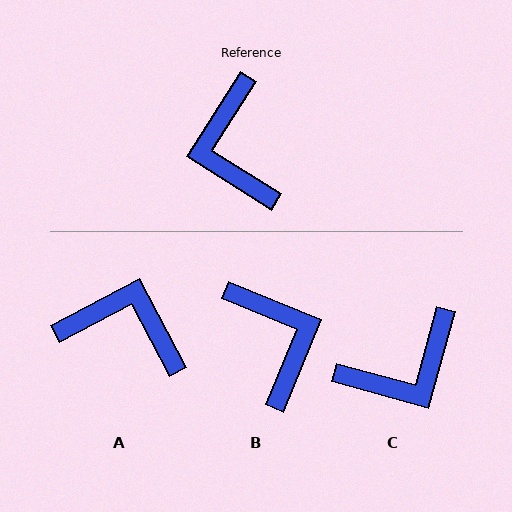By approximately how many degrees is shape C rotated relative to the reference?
Approximately 107 degrees counter-clockwise.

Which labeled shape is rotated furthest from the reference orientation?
B, about 170 degrees away.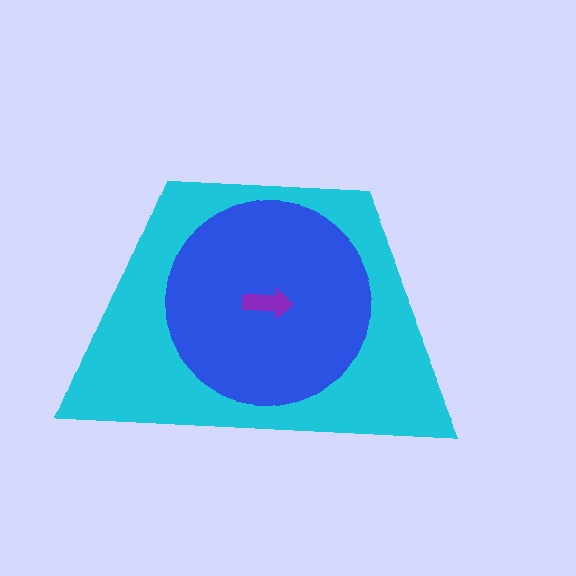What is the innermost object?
The purple arrow.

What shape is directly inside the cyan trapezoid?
The blue circle.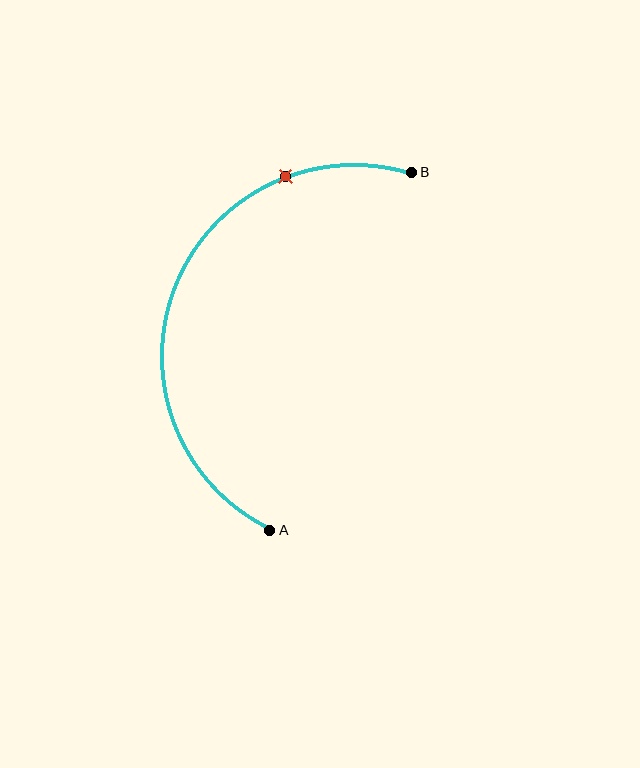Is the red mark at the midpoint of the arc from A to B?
No. The red mark lies on the arc but is closer to endpoint B. The arc midpoint would be at the point on the curve equidistant along the arc from both A and B.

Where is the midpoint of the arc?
The arc midpoint is the point on the curve farthest from the straight line joining A and B. It sits to the left of that line.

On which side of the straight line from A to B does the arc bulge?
The arc bulges to the left of the straight line connecting A and B.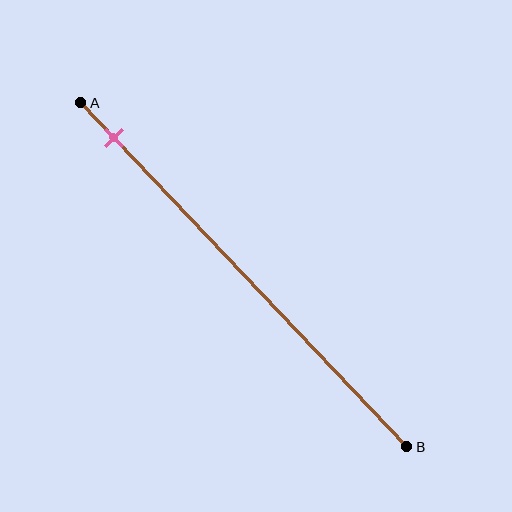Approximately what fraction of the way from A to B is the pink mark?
The pink mark is approximately 10% of the way from A to B.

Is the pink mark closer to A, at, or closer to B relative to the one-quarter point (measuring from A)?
The pink mark is closer to point A than the one-quarter point of segment AB.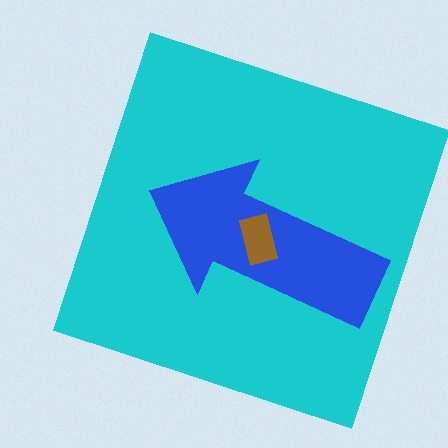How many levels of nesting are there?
3.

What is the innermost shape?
The brown rectangle.